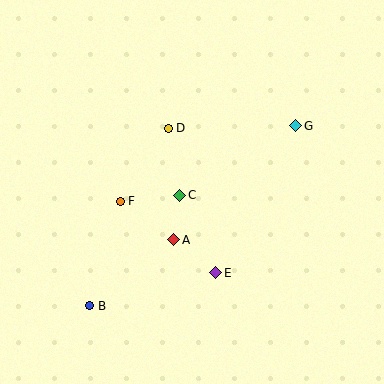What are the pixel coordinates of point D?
Point D is at (168, 128).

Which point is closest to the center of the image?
Point C at (180, 195) is closest to the center.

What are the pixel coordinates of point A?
Point A is at (174, 240).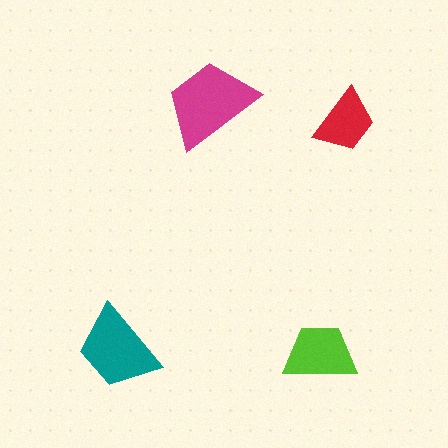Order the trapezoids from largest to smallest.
the magenta one, the teal one, the lime one, the red one.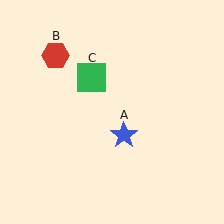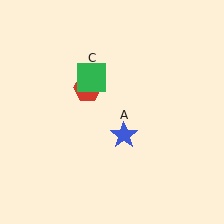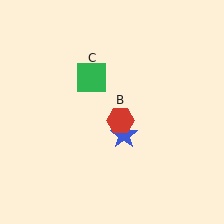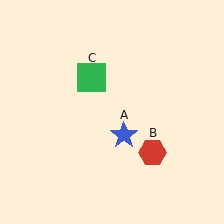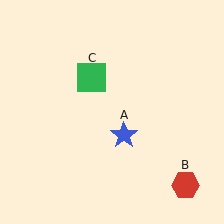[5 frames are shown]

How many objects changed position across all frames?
1 object changed position: red hexagon (object B).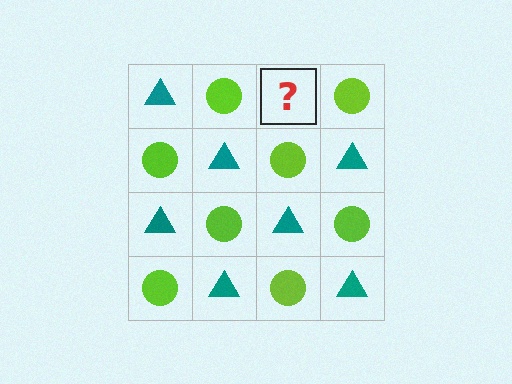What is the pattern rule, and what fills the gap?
The rule is that it alternates teal triangle and lime circle in a checkerboard pattern. The gap should be filled with a teal triangle.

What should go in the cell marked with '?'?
The missing cell should contain a teal triangle.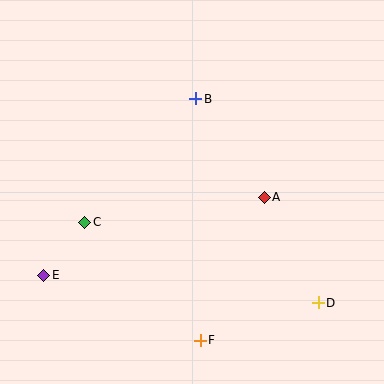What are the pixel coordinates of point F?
Point F is at (200, 340).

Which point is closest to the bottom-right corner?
Point D is closest to the bottom-right corner.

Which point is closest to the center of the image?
Point A at (264, 197) is closest to the center.